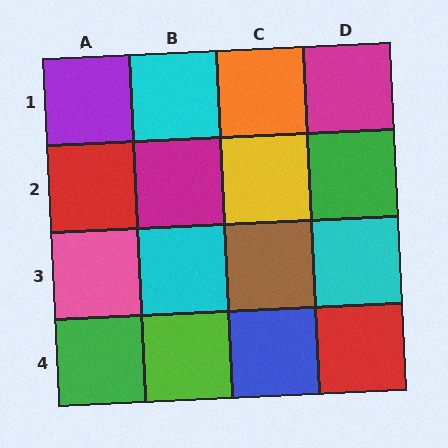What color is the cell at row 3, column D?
Cyan.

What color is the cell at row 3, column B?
Cyan.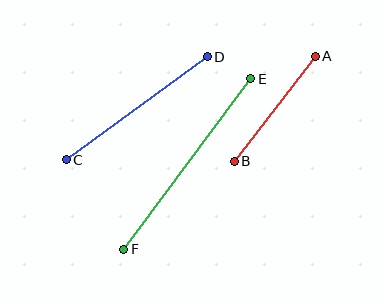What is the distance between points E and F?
The distance is approximately 213 pixels.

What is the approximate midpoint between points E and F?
The midpoint is at approximately (187, 164) pixels.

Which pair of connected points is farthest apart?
Points E and F are farthest apart.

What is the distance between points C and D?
The distance is approximately 175 pixels.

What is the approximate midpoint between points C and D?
The midpoint is at approximately (137, 108) pixels.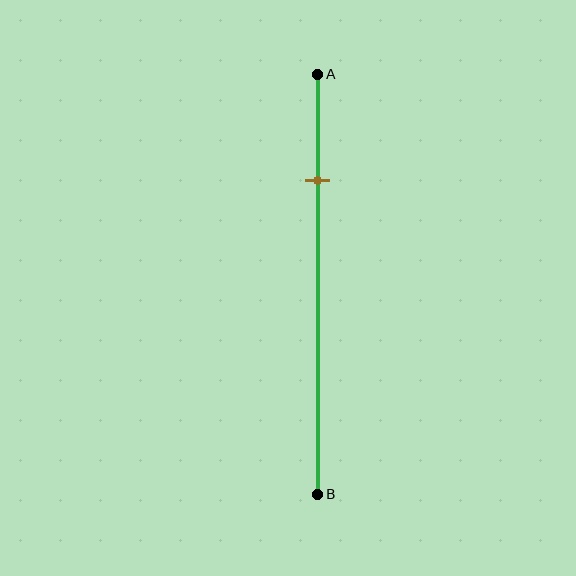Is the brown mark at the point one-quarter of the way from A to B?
Yes, the mark is approximately at the one-quarter point.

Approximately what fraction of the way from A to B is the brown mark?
The brown mark is approximately 25% of the way from A to B.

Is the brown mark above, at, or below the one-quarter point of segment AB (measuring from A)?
The brown mark is approximately at the one-quarter point of segment AB.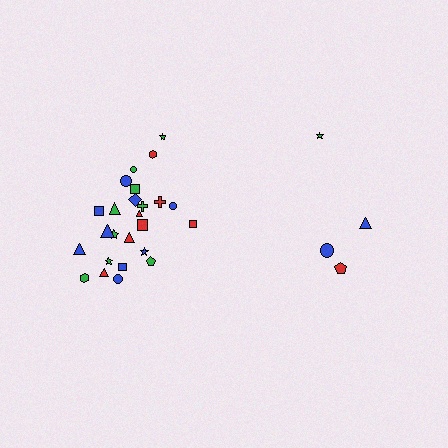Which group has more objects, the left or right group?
The left group.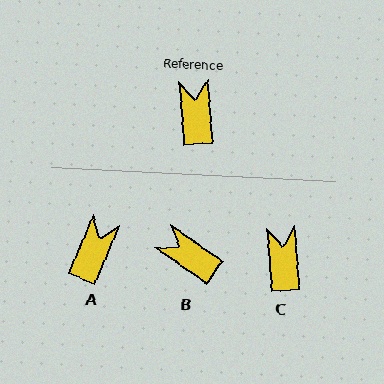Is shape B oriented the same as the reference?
No, it is off by about 50 degrees.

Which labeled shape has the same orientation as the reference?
C.